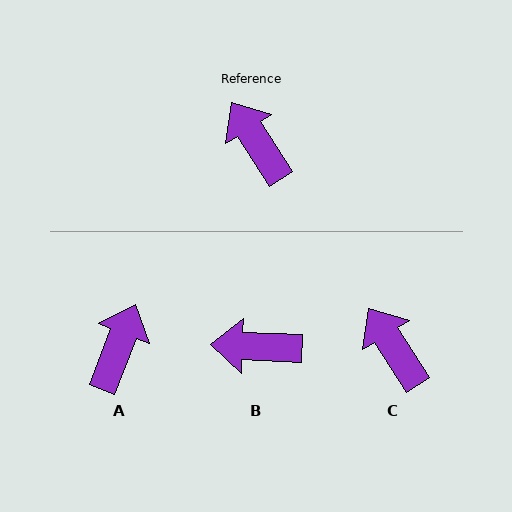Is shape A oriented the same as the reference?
No, it is off by about 54 degrees.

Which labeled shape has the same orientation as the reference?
C.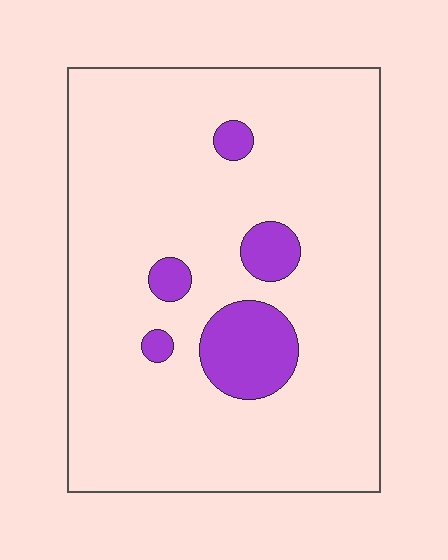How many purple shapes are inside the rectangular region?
5.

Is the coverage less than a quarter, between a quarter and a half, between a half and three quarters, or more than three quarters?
Less than a quarter.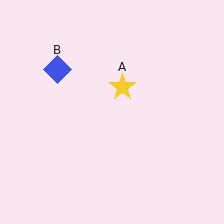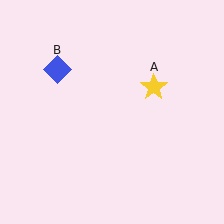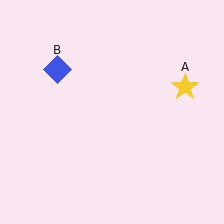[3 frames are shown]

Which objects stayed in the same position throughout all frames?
Blue diamond (object B) remained stationary.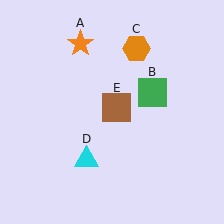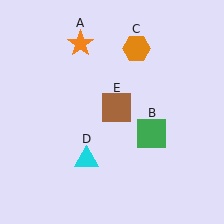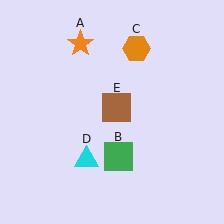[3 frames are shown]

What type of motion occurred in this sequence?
The green square (object B) rotated clockwise around the center of the scene.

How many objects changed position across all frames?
1 object changed position: green square (object B).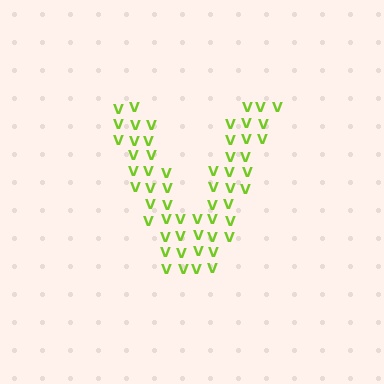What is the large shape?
The large shape is the letter V.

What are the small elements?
The small elements are letter V's.